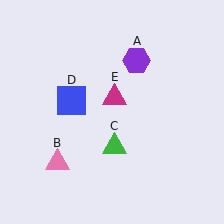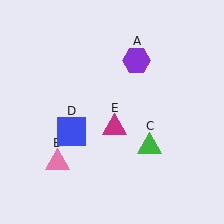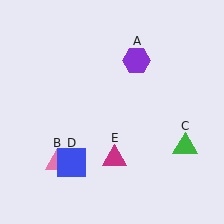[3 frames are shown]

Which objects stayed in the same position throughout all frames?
Purple hexagon (object A) and pink triangle (object B) remained stationary.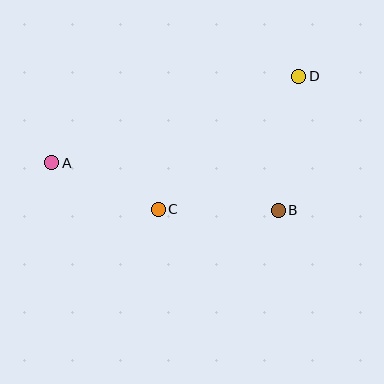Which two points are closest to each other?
Points A and C are closest to each other.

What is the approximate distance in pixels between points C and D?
The distance between C and D is approximately 194 pixels.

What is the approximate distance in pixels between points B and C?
The distance between B and C is approximately 120 pixels.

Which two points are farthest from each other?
Points A and D are farthest from each other.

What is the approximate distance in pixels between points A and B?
The distance between A and B is approximately 231 pixels.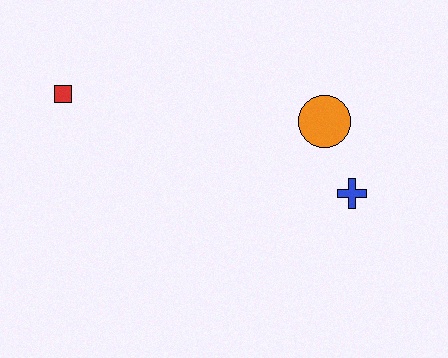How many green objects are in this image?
There are no green objects.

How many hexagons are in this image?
There are no hexagons.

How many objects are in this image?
There are 3 objects.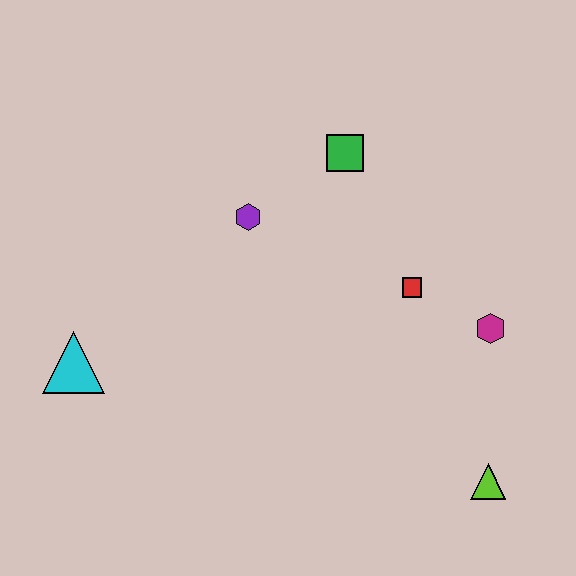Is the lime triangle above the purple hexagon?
No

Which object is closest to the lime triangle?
The magenta hexagon is closest to the lime triangle.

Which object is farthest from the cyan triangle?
The lime triangle is farthest from the cyan triangle.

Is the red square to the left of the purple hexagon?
No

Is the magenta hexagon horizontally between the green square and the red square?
No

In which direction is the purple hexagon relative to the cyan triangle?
The purple hexagon is to the right of the cyan triangle.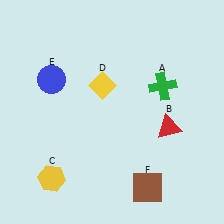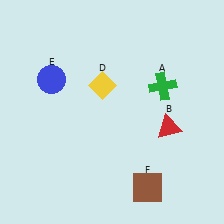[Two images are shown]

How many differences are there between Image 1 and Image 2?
There is 1 difference between the two images.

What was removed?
The yellow hexagon (C) was removed in Image 2.